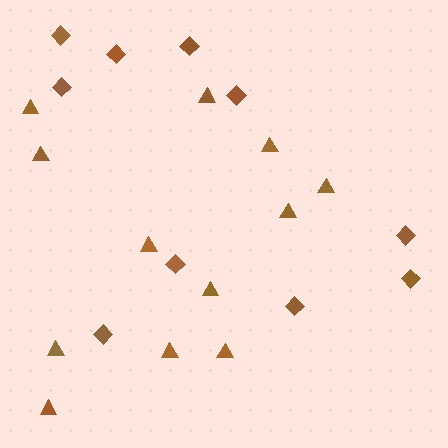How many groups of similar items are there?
There are 2 groups: one group of diamonds (10) and one group of triangles (12).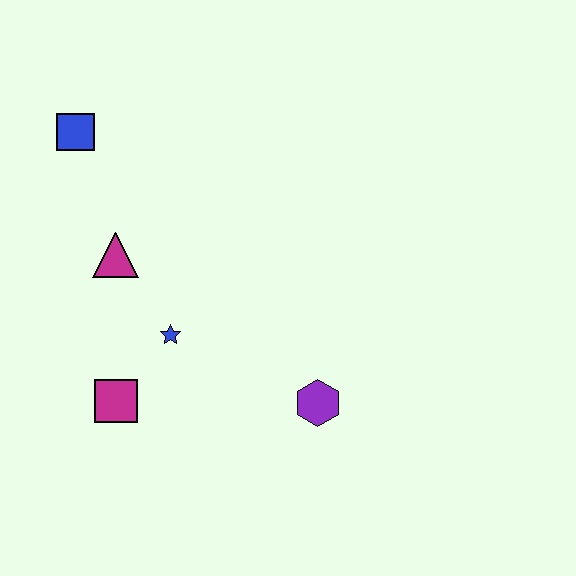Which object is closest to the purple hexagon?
The blue star is closest to the purple hexagon.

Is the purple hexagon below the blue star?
Yes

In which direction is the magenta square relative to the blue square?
The magenta square is below the blue square.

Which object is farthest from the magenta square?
The blue square is farthest from the magenta square.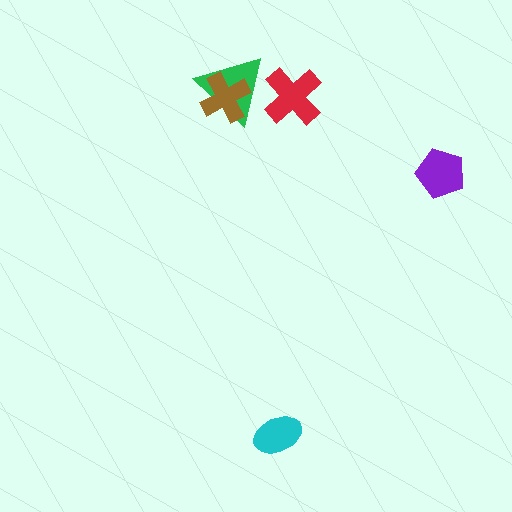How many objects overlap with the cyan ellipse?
0 objects overlap with the cyan ellipse.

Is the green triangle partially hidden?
Yes, it is partially covered by another shape.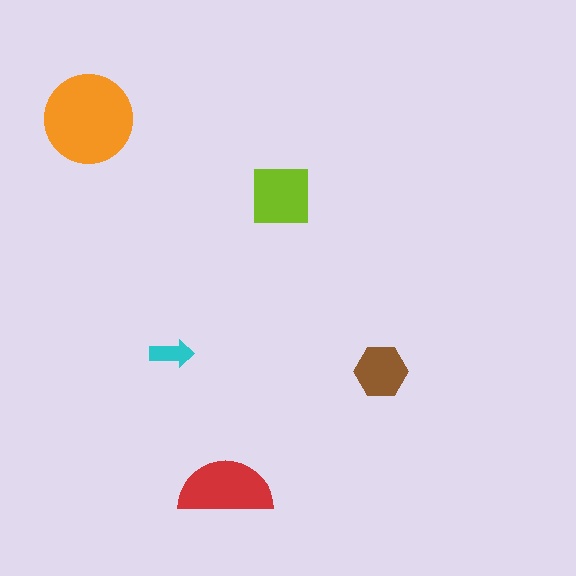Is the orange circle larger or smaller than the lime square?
Larger.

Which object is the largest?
The orange circle.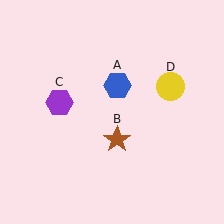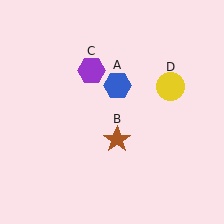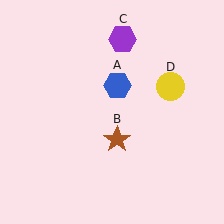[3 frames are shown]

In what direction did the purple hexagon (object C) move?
The purple hexagon (object C) moved up and to the right.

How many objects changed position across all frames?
1 object changed position: purple hexagon (object C).